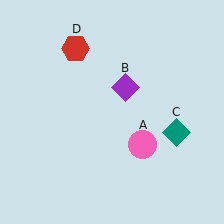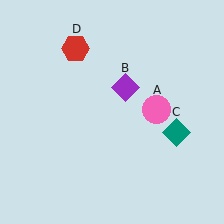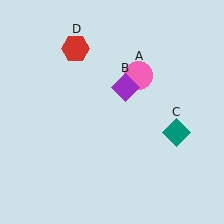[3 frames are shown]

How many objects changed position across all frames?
1 object changed position: pink circle (object A).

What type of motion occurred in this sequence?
The pink circle (object A) rotated counterclockwise around the center of the scene.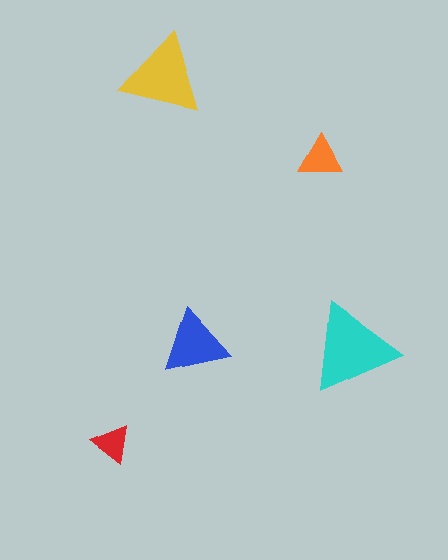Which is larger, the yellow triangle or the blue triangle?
The yellow one.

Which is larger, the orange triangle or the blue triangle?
The blue one.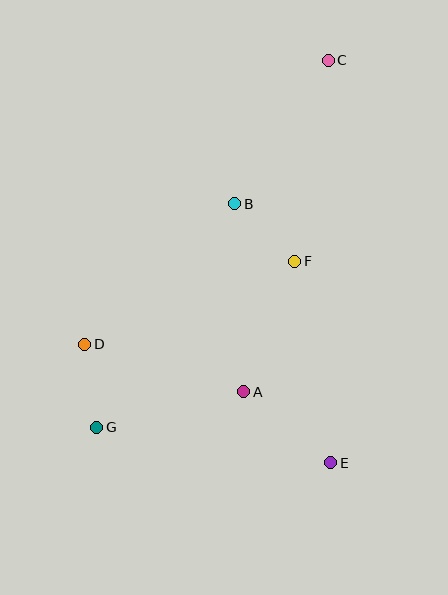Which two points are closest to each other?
Points B and F are closest to each other.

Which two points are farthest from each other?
Points C and G are farthest from each other.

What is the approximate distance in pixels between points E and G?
The distance between E and G is approximately 236 pixels.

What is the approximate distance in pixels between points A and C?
The distance between A and C is approximately 342 pixels.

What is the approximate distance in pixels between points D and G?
The distance between D and G is approximately 84 pixels.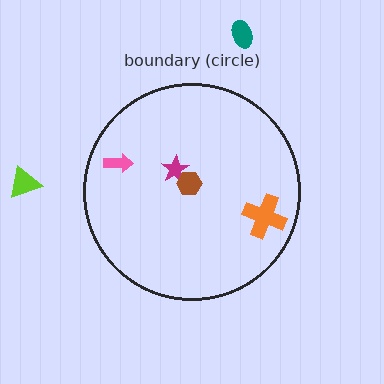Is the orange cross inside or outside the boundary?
Inside.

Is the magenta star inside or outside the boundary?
Inside.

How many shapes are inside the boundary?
4 inside, 2 outside.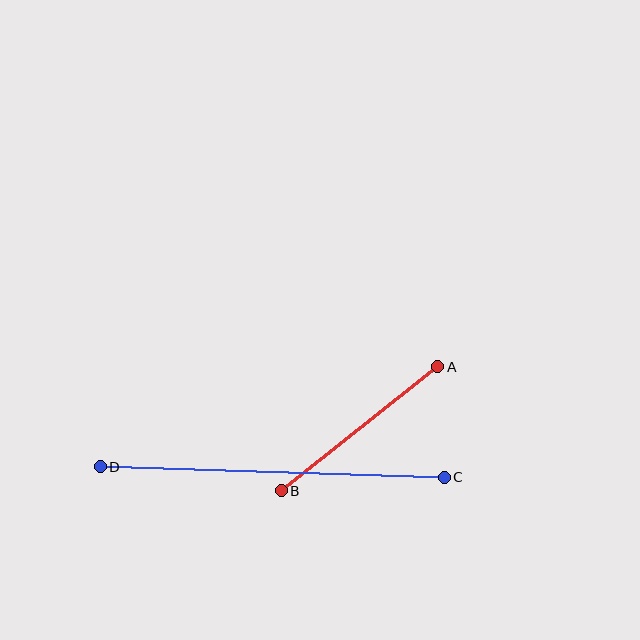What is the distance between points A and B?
The distance is approximately 200 pixels.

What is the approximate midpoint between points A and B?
The midpoint is at approximately (359, 429) pixels.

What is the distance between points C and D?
The distance is approximately 345 pixels.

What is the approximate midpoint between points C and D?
The midpoint is at approximately (272, 472) pixels.